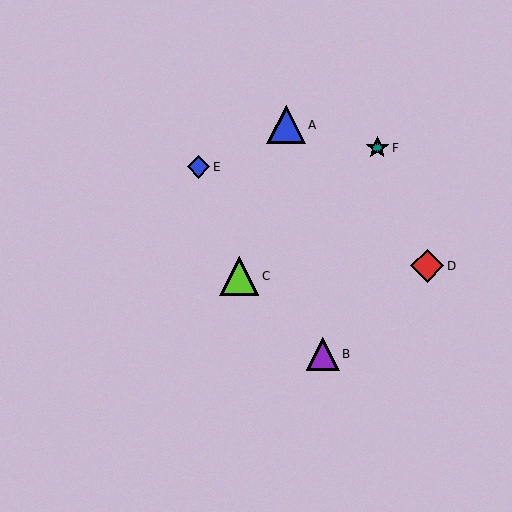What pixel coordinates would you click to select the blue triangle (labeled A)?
Click at (286, 125) to select the blue triangle A.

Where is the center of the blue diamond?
The center of the blue diamond is at (198, 167).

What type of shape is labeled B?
Shape B is a purple triangle.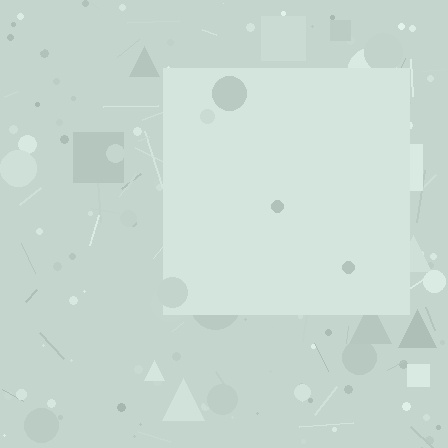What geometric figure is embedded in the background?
A square is embedded in the background.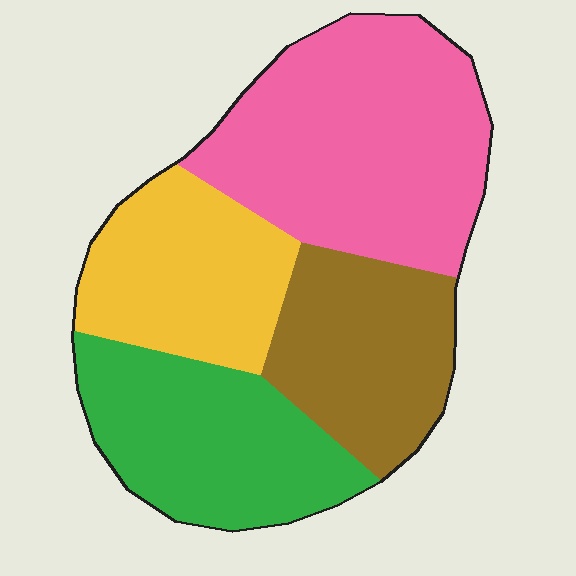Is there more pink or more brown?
Pink.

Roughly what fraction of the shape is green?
Green covers 24% of the shape.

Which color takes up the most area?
Pink, at roughly 35%.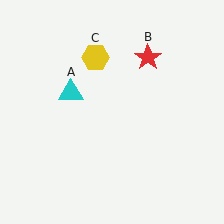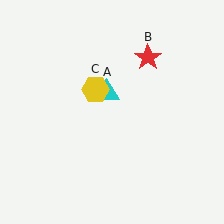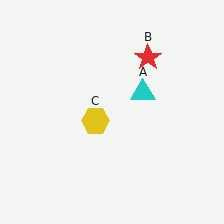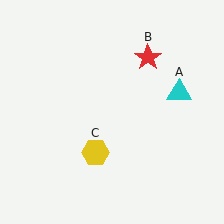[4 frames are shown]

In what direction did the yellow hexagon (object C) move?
The yellow hexagon (object C) moved down.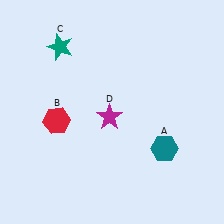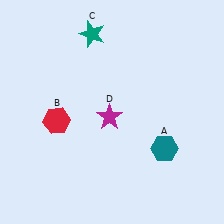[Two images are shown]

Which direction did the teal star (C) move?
The teal star (C) moved right.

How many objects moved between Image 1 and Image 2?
1 object moved between the two images.